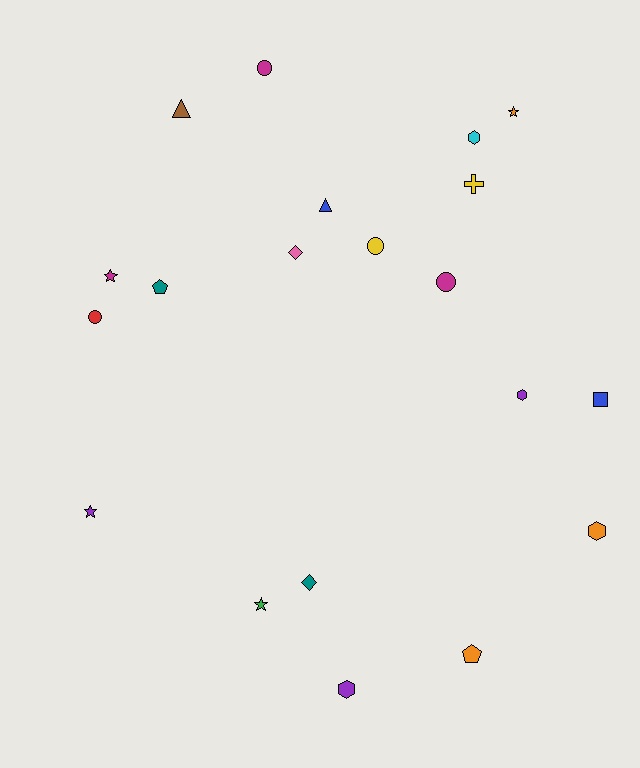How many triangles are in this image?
There are 2 triangles.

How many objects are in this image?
There are 20 objects.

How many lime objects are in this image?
There are no lime objects.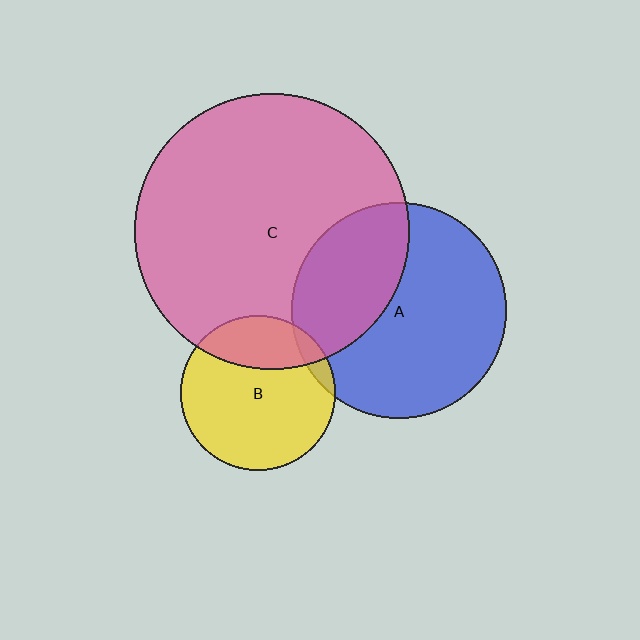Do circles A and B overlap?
Yes.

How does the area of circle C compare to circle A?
Approximately 1.6 times.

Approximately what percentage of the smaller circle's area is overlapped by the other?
Approximately 5%.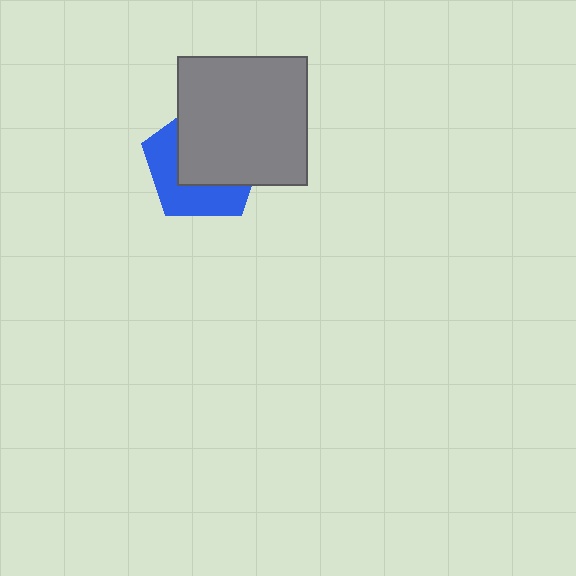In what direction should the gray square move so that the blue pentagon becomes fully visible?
The gray square should move toward the upper-right. That is the shortest direction to clear the overlap and leave the blue pentagon fully visible.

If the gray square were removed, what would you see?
You would see the complete blue pentagon.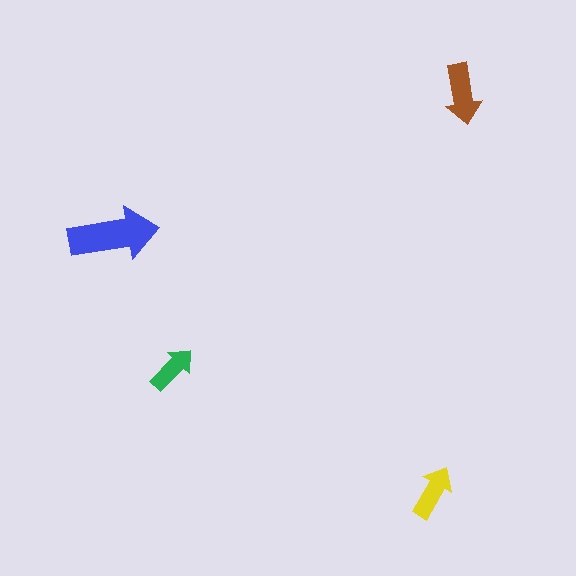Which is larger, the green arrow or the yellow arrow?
The yellow one.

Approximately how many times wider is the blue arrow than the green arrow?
About 2 times wider.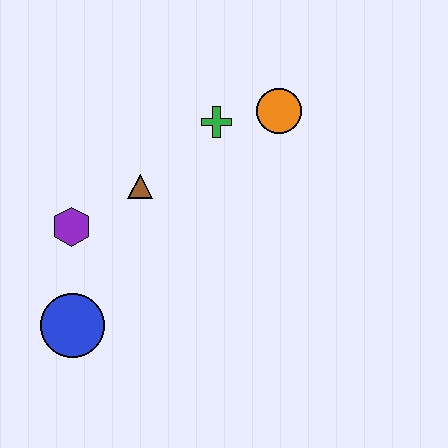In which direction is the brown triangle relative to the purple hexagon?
The brown triangle is to the right of the purple hexagon.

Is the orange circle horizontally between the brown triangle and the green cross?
No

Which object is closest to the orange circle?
The green cross is closest to the orange circle.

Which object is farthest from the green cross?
The blue circle is farthest from the green cross.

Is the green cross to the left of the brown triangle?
No